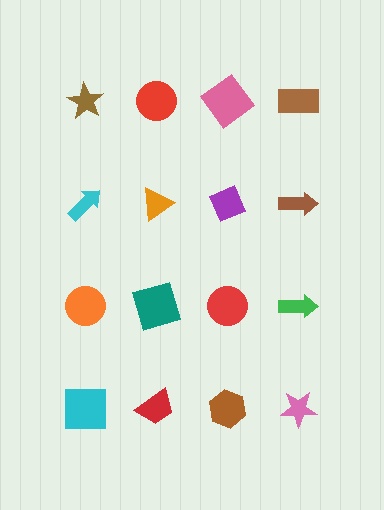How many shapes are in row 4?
4 shapes.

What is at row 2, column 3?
A purple diamond.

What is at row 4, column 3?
A brown hexagon.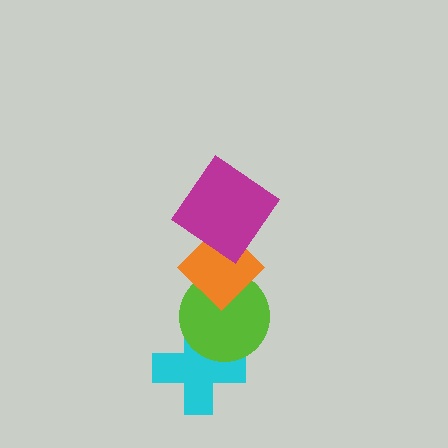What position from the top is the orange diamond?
The orange diamond is 2nd from the top.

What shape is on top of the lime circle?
The orange diamond is on top of the lime circle.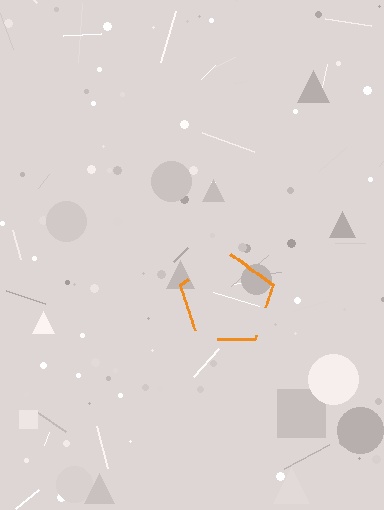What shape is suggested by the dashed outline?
The dashed outline suggests a pentagon.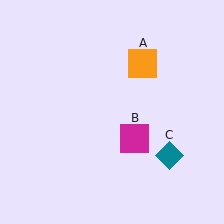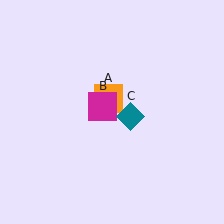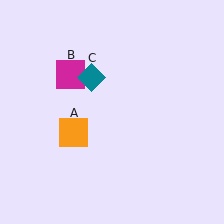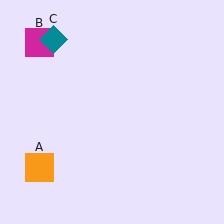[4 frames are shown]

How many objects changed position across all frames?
3 objects changed position: orange square (object A), magenta square (object B), teal diamond (object C).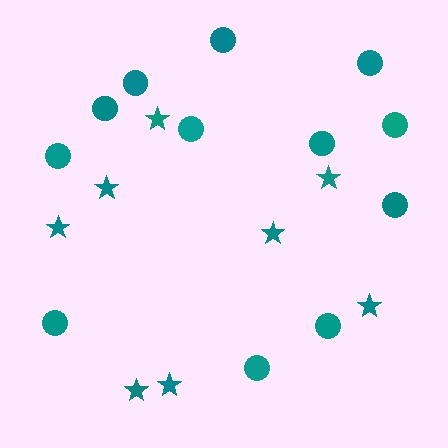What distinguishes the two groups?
There are 2 groups: one group of stars (8) and one group of circles (12).